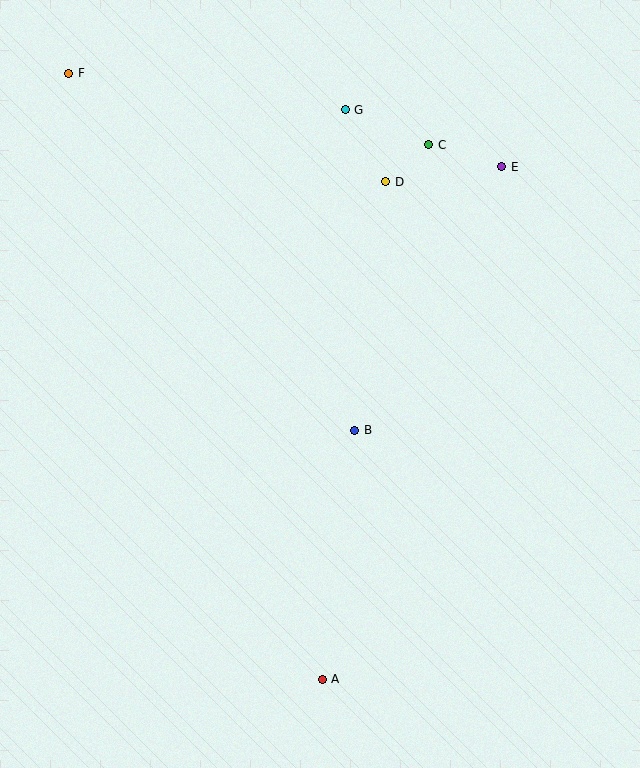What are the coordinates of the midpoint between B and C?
The midpoint between B and C is at (392, 288).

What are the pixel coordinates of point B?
Point B is at (355, 430).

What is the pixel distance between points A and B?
The distance between A and B is 251 pixels.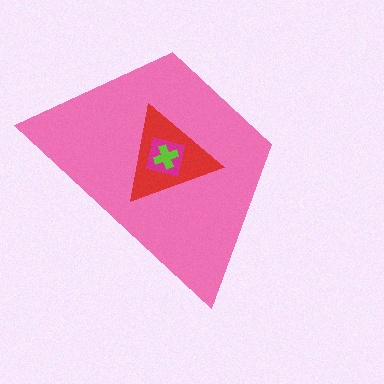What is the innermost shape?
The lime cross.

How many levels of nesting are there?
4.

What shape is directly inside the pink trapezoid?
The red triangle.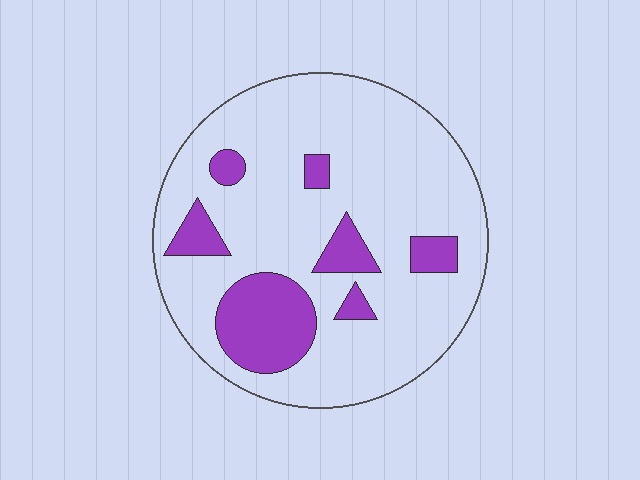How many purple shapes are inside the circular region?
7.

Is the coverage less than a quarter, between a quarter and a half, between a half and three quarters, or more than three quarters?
Less than a quarter.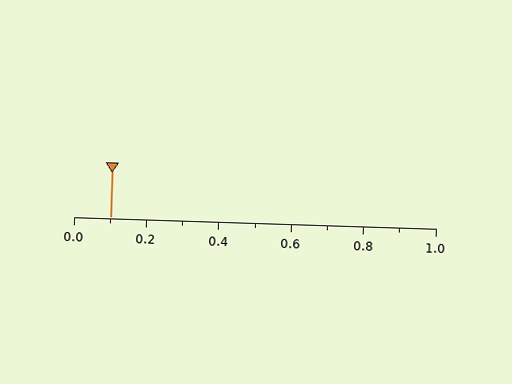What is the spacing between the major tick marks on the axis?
The major ticks are spaced 0.2 apart.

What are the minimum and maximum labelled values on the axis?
The axis runs from 0.0 to 1.0.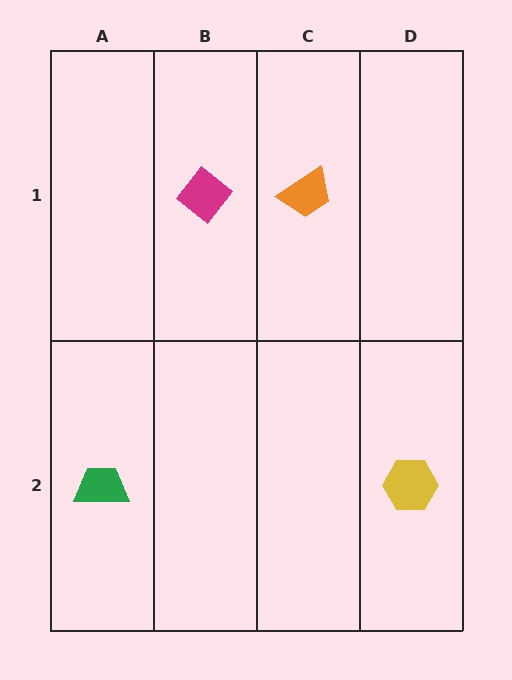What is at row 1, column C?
An orange trapezoid.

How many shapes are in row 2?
2 shapes.